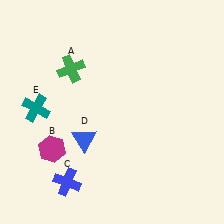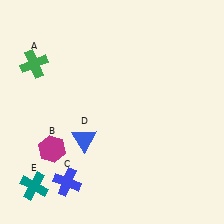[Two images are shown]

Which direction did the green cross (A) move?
The green cross (A) moved left.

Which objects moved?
The objects that moved are: the green cross (A), the teal cross (E).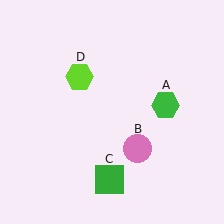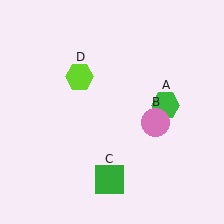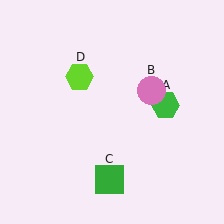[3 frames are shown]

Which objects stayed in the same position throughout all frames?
Green hexagon (object A) and green square (object C) and lime hexagon (object D) remained stationary.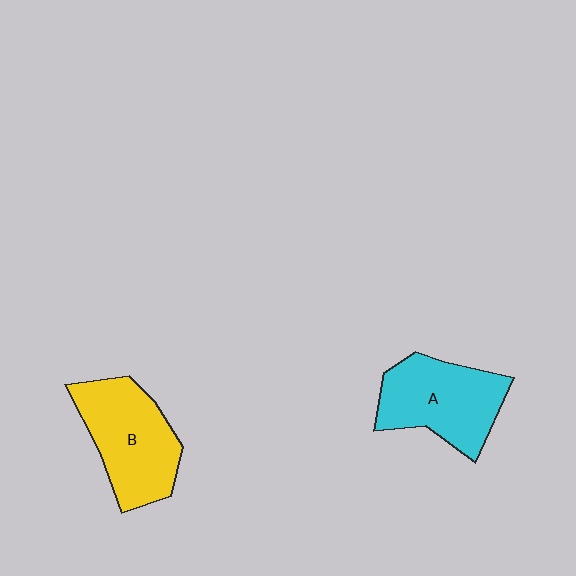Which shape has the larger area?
Shape B (yellow).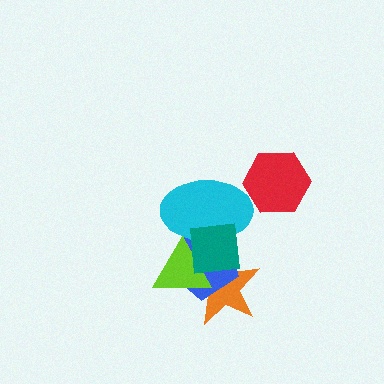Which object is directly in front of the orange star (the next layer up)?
The blue pentagon is directly in front of the orange star.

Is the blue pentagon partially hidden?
Yes, it is partially covered by another shape.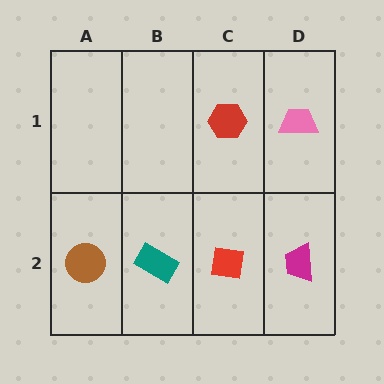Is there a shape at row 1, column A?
No, that cell is empty.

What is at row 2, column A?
A brown circle.